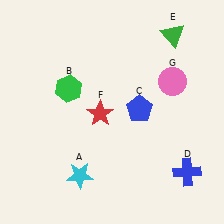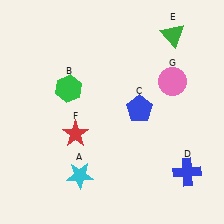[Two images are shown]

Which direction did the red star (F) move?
The red star (F) moved left.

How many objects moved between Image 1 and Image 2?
1 object moved between the two images.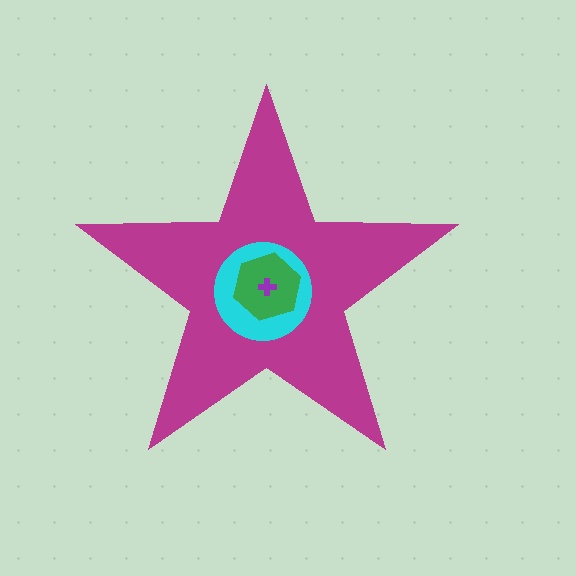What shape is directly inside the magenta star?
The cyan circle.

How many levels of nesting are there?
4.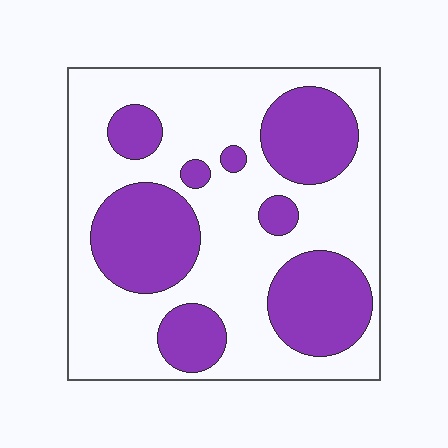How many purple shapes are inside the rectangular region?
8.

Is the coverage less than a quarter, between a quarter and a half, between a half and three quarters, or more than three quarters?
Between a quarter and a half.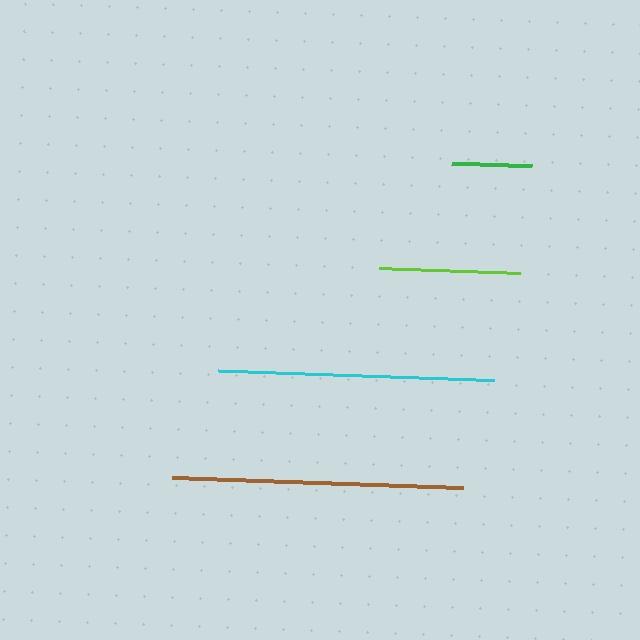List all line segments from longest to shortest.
From longest to shortest: brown, cyan, lime, green.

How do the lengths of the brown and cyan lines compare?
The brown and cyan lines are approximately the same length.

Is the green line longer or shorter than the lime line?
The lime line is longer than the green line.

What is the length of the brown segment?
The brown segment is approximately 292 pixels long.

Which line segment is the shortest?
The green line is the shortest at approximately 80 pixels.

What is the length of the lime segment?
The lime segment is approximately 141 pixels long.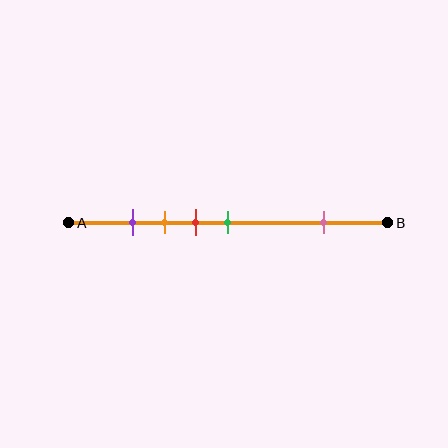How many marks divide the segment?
There are 5 marks dividing the segment.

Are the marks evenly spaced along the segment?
No, the marks are not evenly spaced.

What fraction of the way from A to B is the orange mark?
The orange mark is approximately 30% (0.3) of the way from A to B.